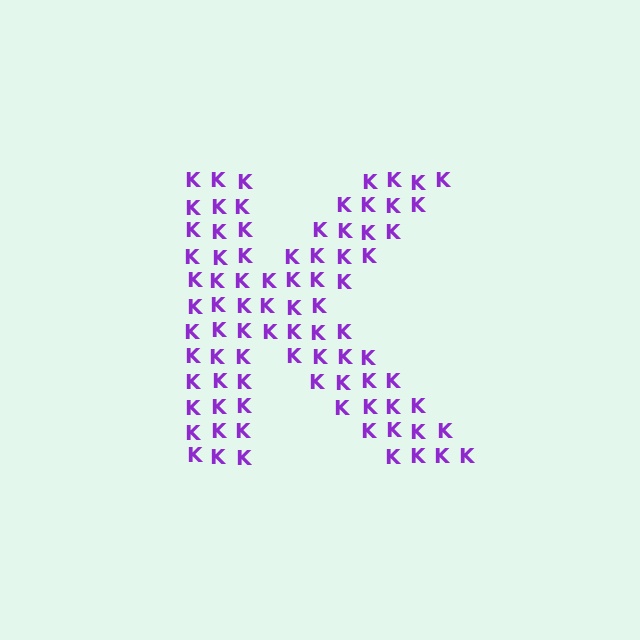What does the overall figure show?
The overall figure shows the letter K.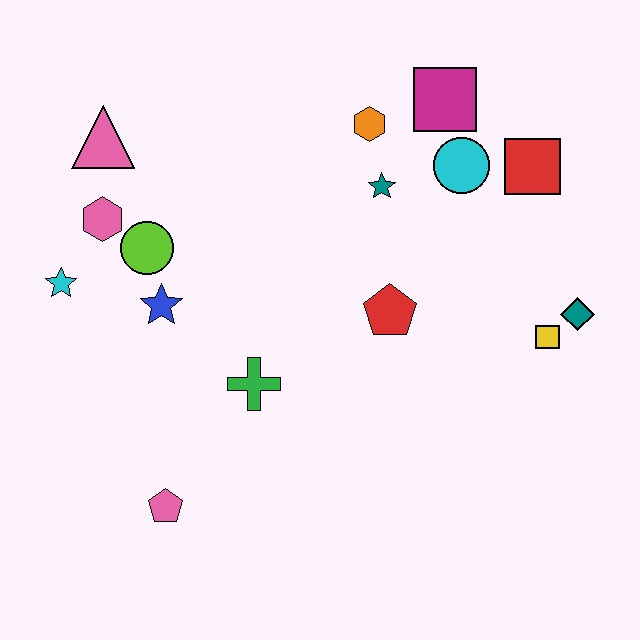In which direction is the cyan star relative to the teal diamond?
The cyan star is to the left of the teal diamond.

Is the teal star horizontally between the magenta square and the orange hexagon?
Yes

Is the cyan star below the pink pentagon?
No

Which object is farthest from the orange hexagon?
The pink pentagon is farthest from the orange hexagon.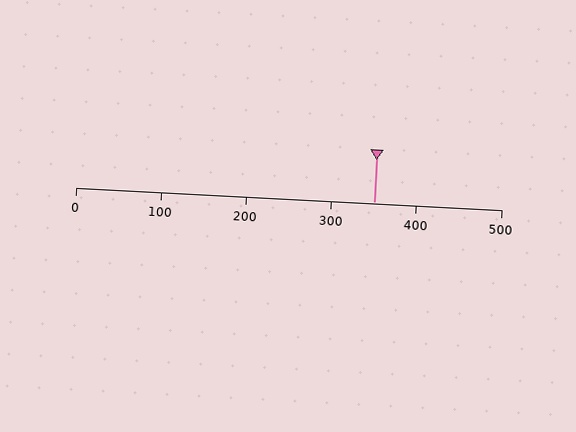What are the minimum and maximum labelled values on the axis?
The axis runs from 0 to 500.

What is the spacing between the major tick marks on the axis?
The major ticks are spaced 100 apart.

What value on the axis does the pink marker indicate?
The marker indicates approximately 350.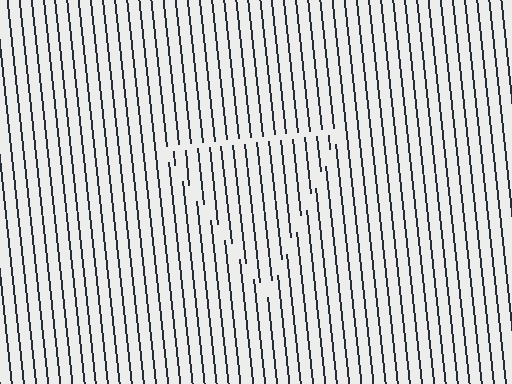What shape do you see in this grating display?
An illusory triangle. The interior of the shape contains the same grating, shifted by half a period — the contour is defined by the phase discontinuity where line-ends from the inner and outer gratings abut.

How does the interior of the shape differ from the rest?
The interior of the shape contains the same grating, shifted by half a period — the contour is defined by the phase discontinuity where line-ends from the inner and outer gratings abut.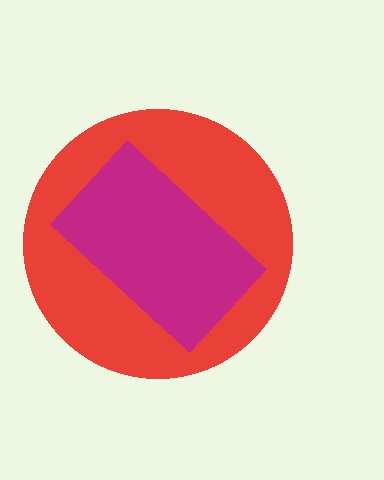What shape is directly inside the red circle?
The magenta rectangle.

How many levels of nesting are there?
2.